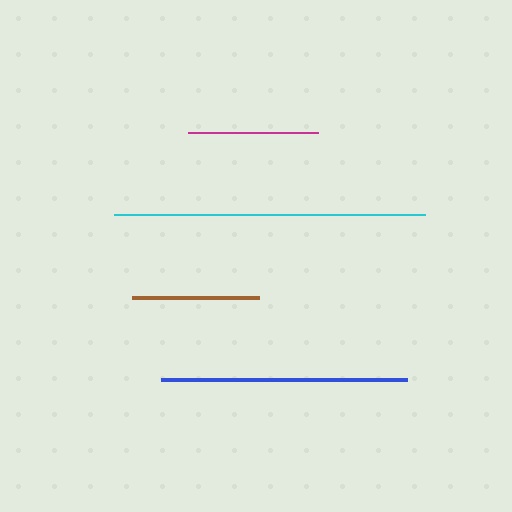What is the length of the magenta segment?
The magenta segment is approximately 130 pixels long.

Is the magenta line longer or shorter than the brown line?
The magenta line is longer than the brown line.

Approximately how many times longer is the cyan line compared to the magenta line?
The cyan line is approximately 2.4 times the length of the magenta line.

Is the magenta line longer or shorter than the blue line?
The blue line is longer than the magenta line.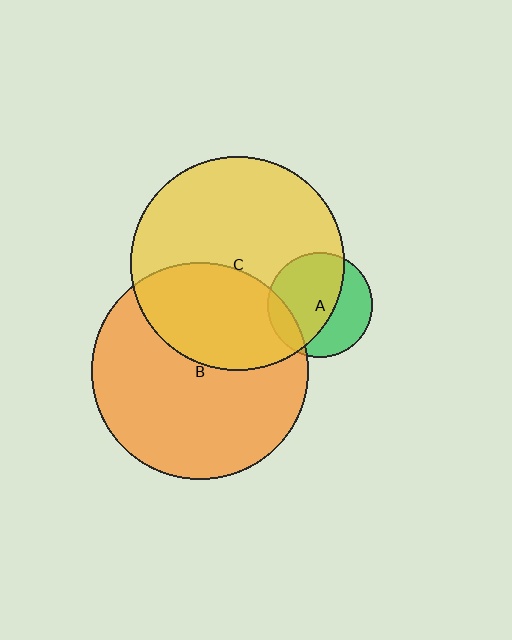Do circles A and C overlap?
Yes.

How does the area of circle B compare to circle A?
Approximately 4.2 times.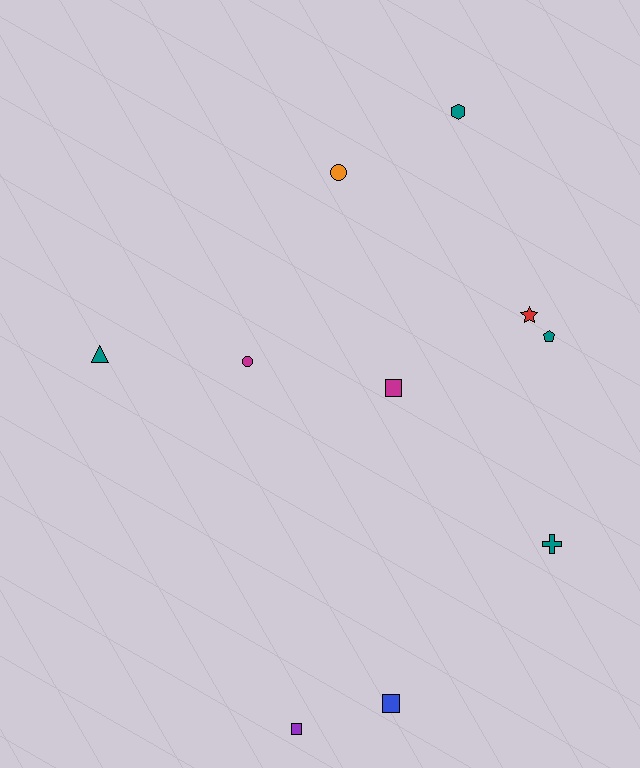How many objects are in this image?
There are 10 objects.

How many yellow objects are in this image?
There are no yellow objects.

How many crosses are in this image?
There is 1 cross.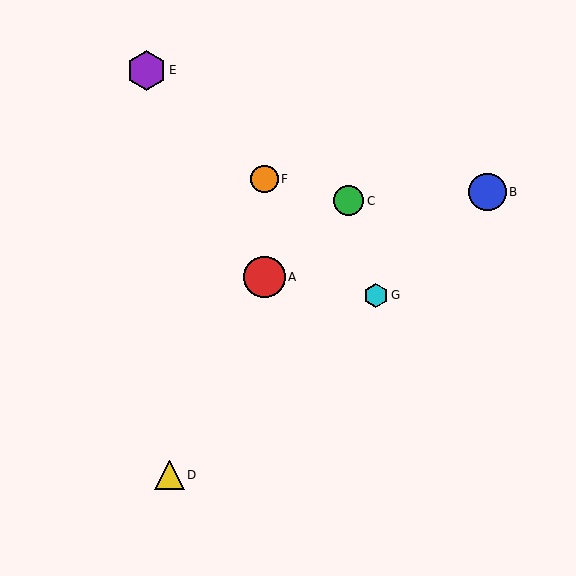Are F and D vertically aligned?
No, F is at x≈265 and D is at x≈170.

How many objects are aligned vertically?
2 objects (A, F) are aligned vertically.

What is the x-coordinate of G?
Object G is at x≈376.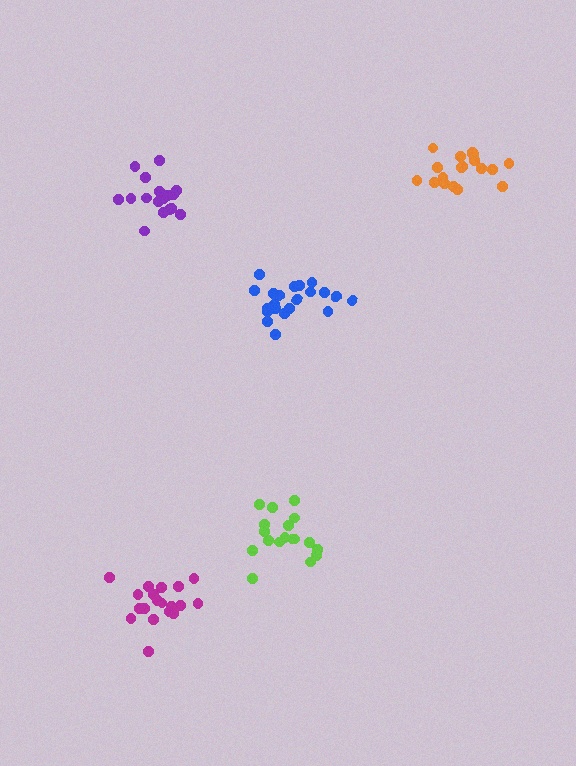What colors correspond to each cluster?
The clusters are colored: magenta, lime, blue, purple, orange.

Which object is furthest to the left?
The magenta cluster is leftmost.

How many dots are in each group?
Group 1: 19 dots, Group 2: 18 dots, Group 3: 21 dots, Group 4: 17 dots, Group 5: 19 dots (94 total).